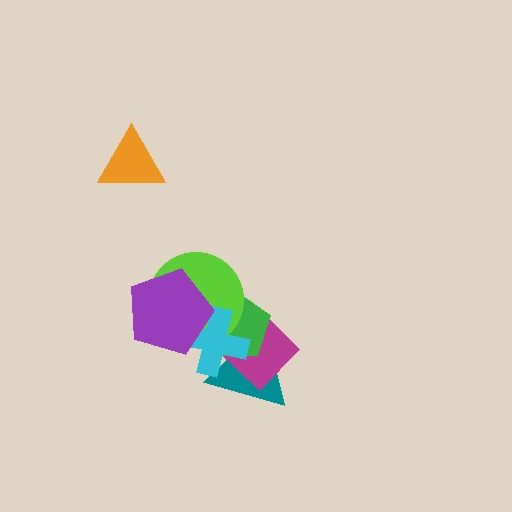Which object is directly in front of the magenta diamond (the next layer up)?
The green pentagon is directly in front of the magenta diamond.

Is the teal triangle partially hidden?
Yes, it is partially covered by another shape.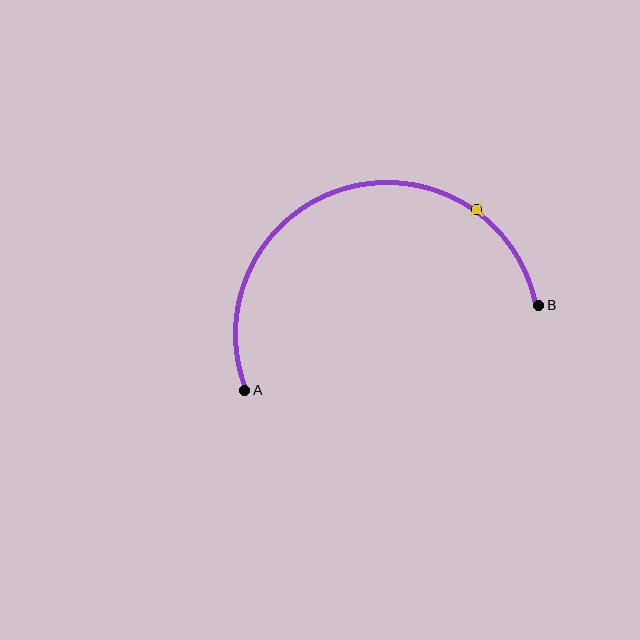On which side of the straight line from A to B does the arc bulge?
The arc bulges above the straight line connecting A and B.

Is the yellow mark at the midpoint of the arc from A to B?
No. The yellow mark lies on the arc but is closer to endpoint B. The arc midpoint would be at the point on the curve equidistant along the arc from both A and B.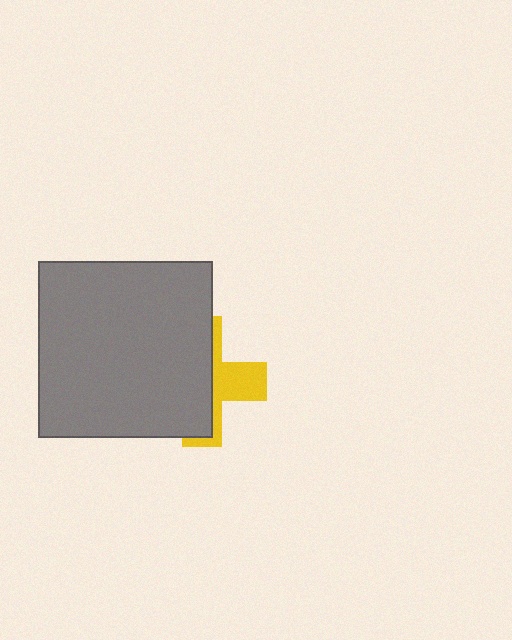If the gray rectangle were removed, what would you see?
You would see the complete yellow cross.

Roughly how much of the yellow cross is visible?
A small part of it is visible (roughly 36%).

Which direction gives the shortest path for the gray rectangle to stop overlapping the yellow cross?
Moving left gives the shortest separation.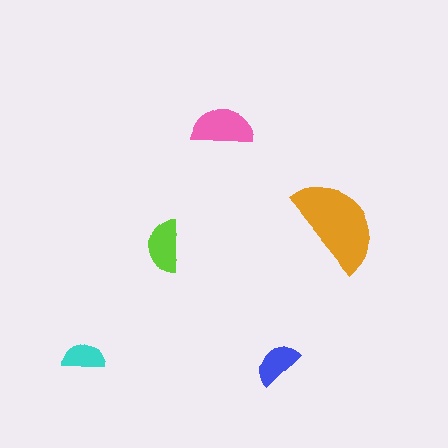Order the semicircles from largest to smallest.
the orange one, the pink one, the lime one, the blue one, the cyan one.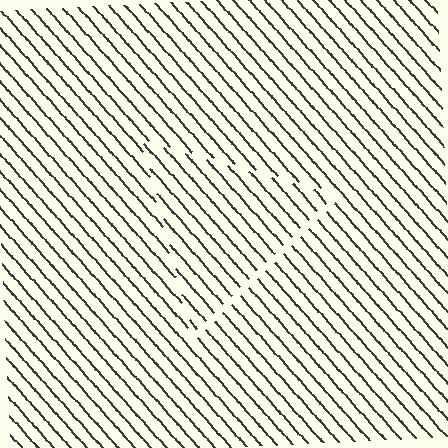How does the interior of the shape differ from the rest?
The interior of the shape contains the same grating, shifted by half a period — the contour is defined by the phase discontinuity where line-ends from the inner and outer gratings abut.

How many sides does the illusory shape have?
3 sides — the line-ends trace a triangle.